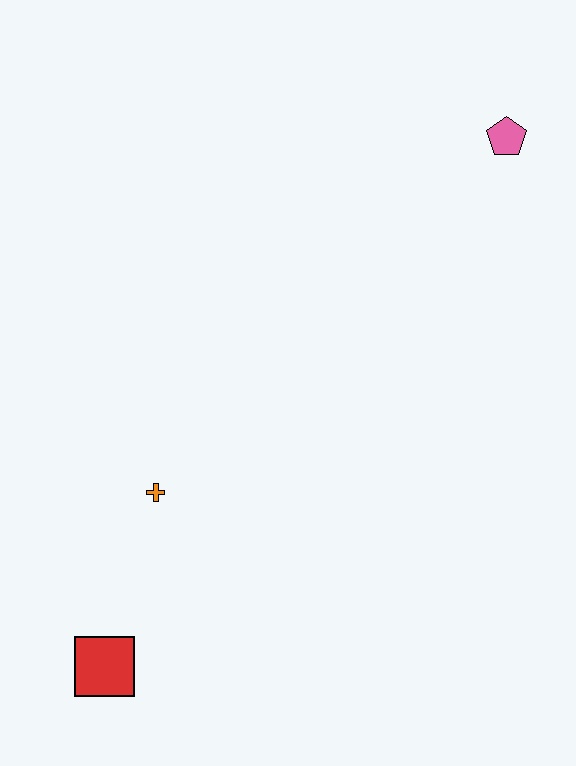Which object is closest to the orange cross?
The red square is closest to the orange cross.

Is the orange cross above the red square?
Yes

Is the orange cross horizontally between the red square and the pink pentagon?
Yes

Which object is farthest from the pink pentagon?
The red square is farthest from the pink pentagon.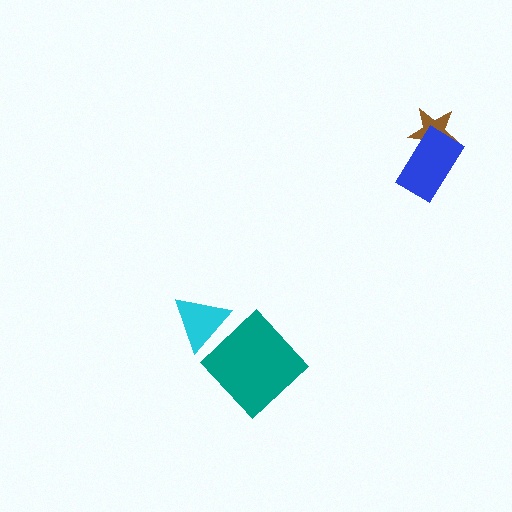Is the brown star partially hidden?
Yes, it is partially covered by another shape.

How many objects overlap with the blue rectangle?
1 object overlaps with the blue rectangle.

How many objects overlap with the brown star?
1 object overlaps with the brown star.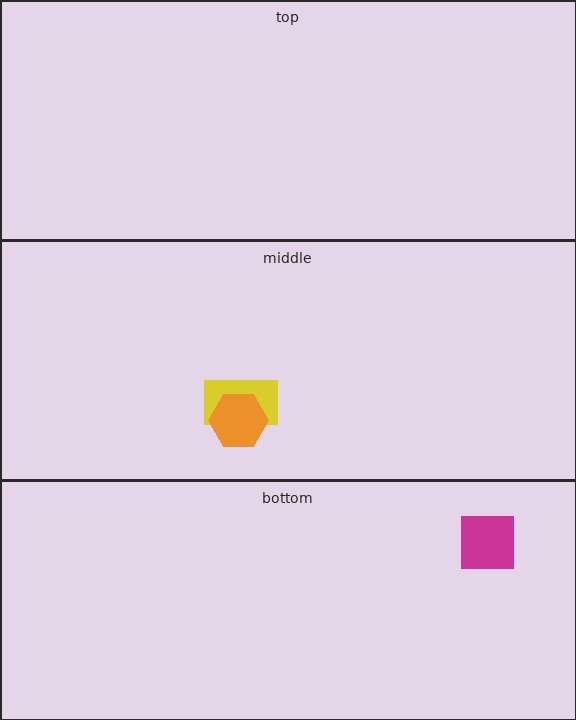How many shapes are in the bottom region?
1.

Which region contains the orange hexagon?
The middle region.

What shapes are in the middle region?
The yellow rectangle, the orange hexagon.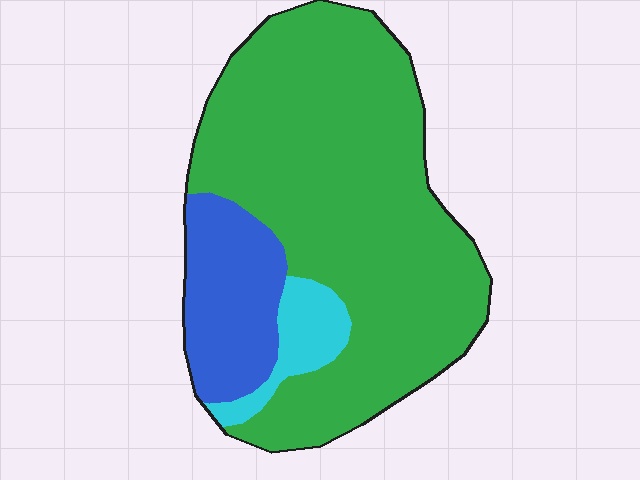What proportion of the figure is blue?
Blue takes up about one sixth (1/6) of the figure.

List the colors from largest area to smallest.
From largest to smallest: green, blue, cyan.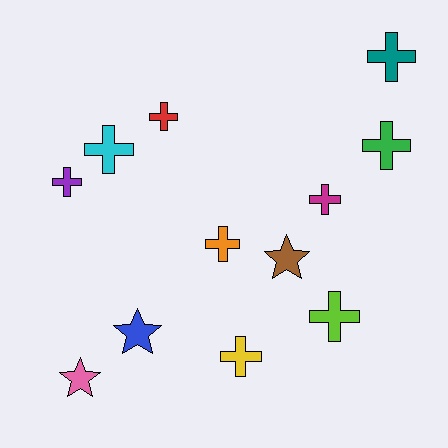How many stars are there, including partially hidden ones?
There are 3 stars.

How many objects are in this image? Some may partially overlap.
There are 12 objects.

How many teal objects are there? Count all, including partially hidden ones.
There is 1 teal object.